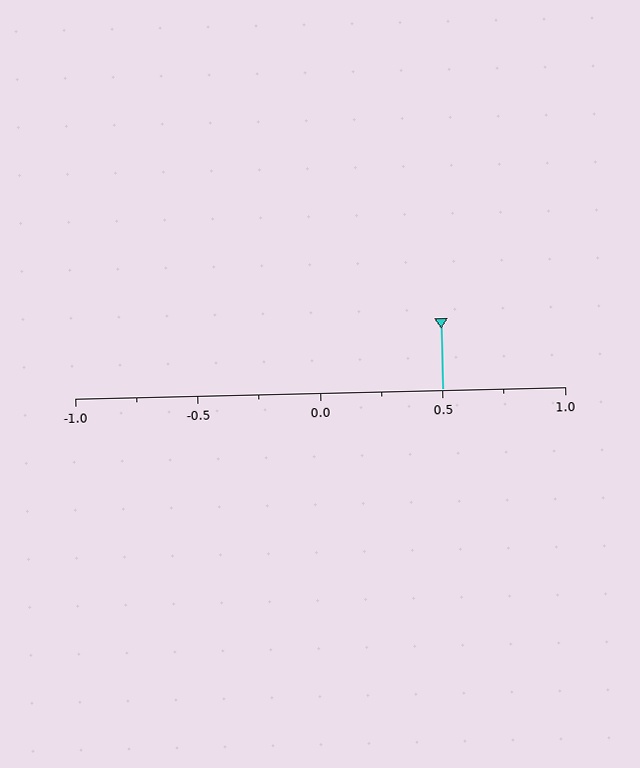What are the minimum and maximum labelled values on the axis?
The axis runs from -1.0 to 1.0.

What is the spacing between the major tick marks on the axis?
The major ticks are spaced 0.5 apart.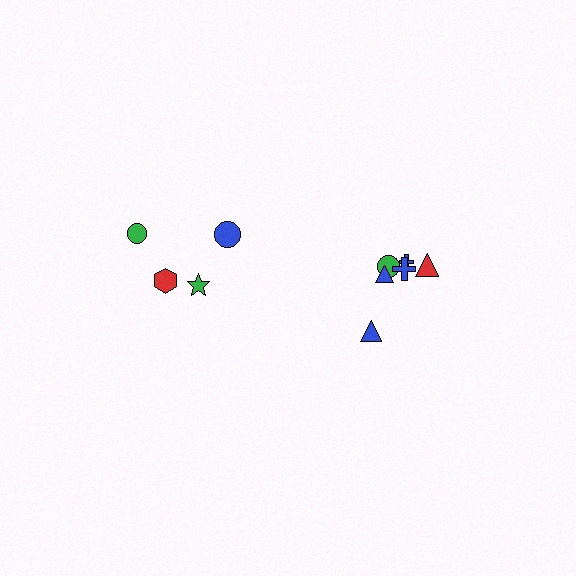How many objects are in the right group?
There are 6 objects.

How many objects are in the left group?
There are 4 objects.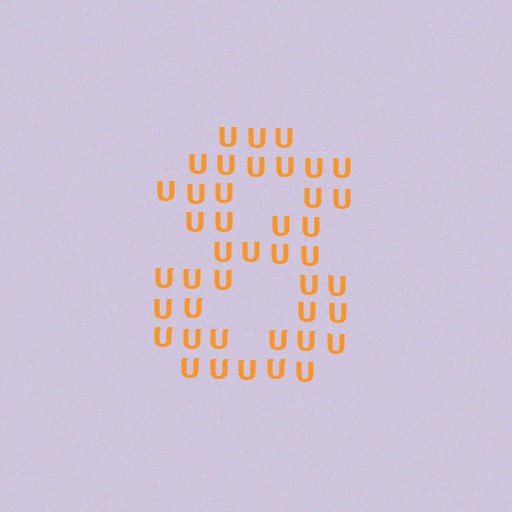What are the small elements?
The small elements are letter U's.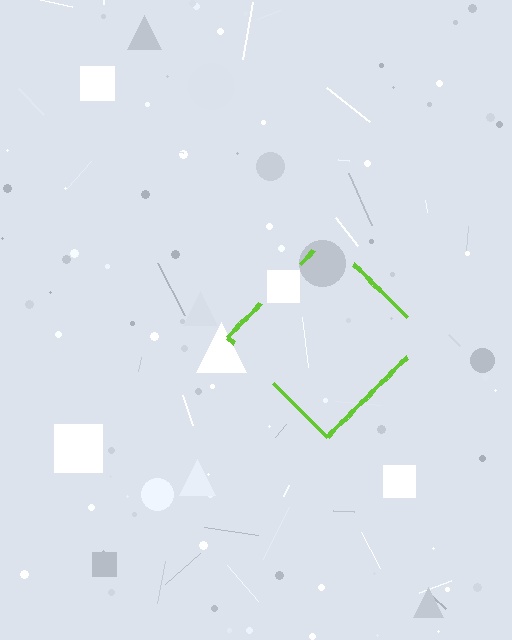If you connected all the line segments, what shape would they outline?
They would outline a diamond.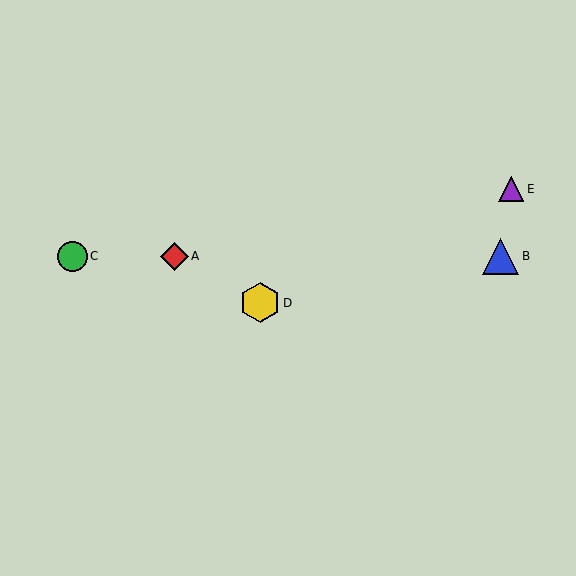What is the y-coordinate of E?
Object E is at y≈189.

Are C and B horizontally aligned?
Yes, both are at y≈256.